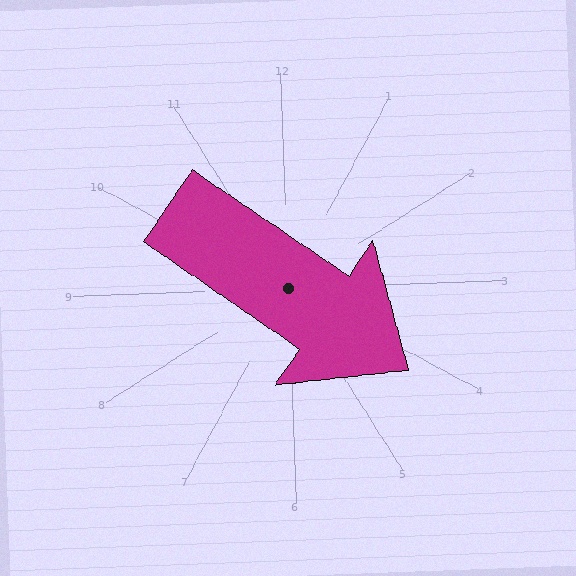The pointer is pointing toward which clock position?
Roughly 4 o'clock.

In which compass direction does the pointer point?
Southeast.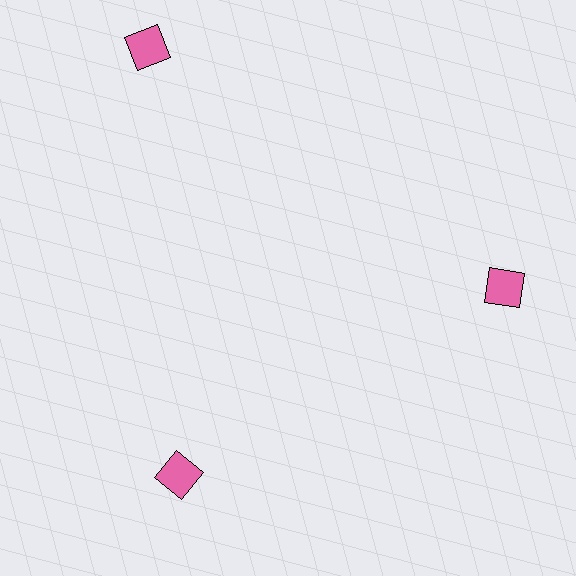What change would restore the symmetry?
The symmetry would be restored by moving it inward, back onto the ring so that all 3 squares sit at equal angles and equal distance from the center.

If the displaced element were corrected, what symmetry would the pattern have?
It would have 3-fold rotational symmetry — the pattern would map onto itself every 120 degrees.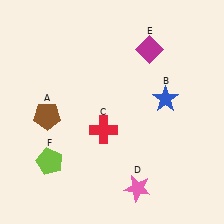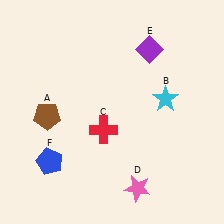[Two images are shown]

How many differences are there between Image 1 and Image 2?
There are 3 differences between the two images.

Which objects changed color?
B changed from blue to cyan. E changed from magenta to purple. F changed from lime to blue.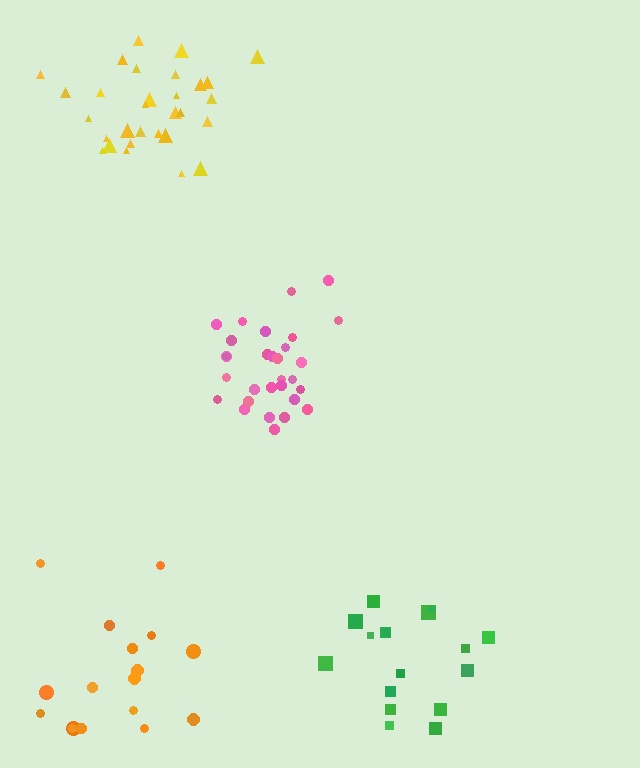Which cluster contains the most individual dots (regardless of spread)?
Yellow (30).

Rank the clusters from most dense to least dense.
pink, yellow, orange, green.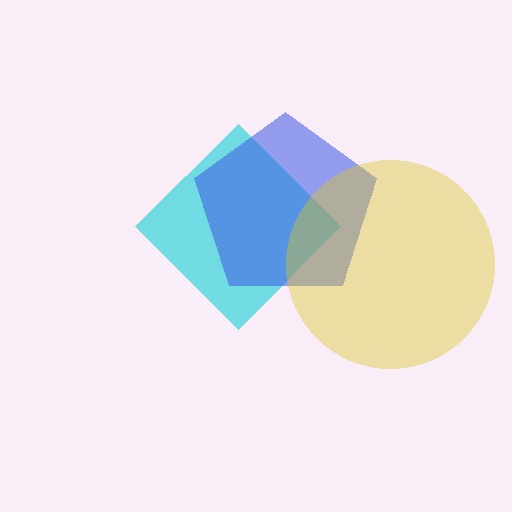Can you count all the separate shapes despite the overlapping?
Yes, there are 3 separate shapes.